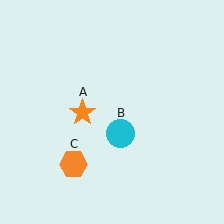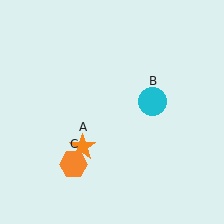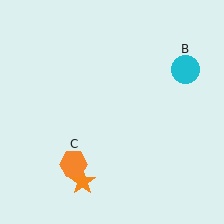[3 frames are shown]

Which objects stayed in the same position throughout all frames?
Orange hexagon (object C) remained stationary.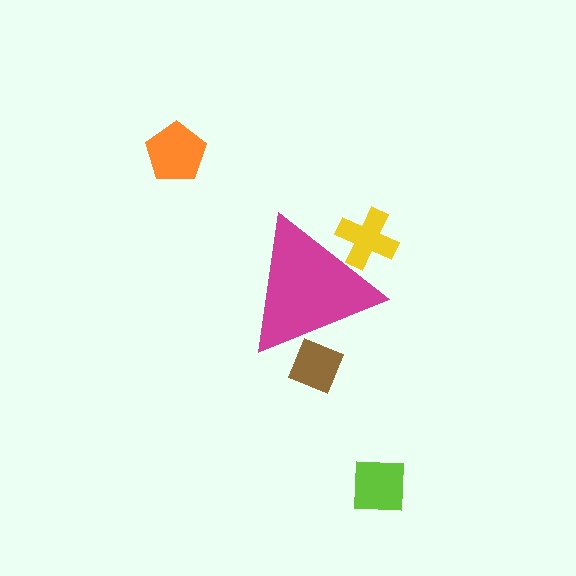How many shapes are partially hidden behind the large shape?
2 shapes are partially hidden.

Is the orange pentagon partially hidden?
No, the orange pentagon is fully visible.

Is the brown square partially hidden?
Yes, the brown square is partially hidden behind the magenta triangle.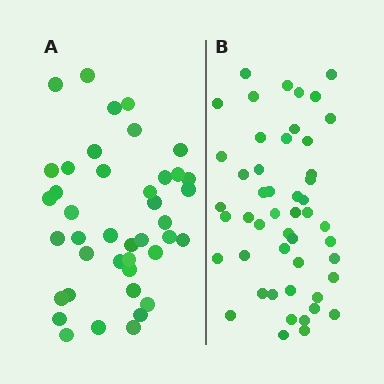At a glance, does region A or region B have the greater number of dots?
Region B (the right region) has more dots.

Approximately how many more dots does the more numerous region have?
Region B has roughly 8 or so more dots than region A.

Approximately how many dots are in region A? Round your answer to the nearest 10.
About 40 dots. (The exact count is 41, which rounds to 40.)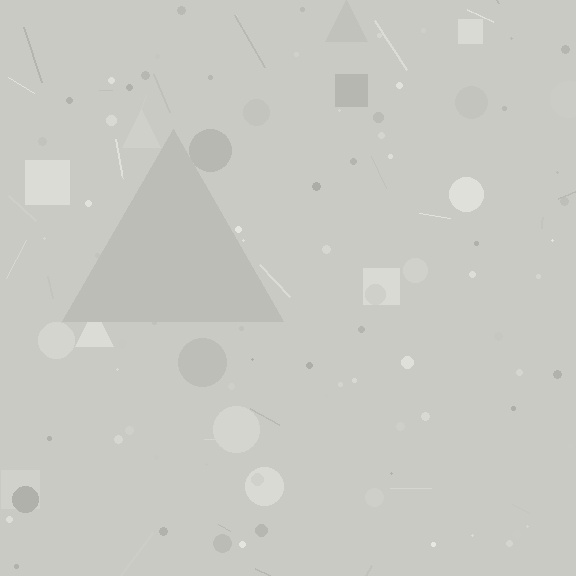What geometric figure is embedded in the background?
A triangle is embedded in the background.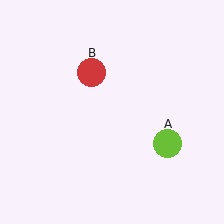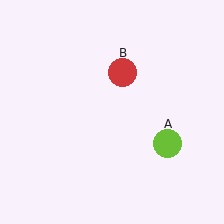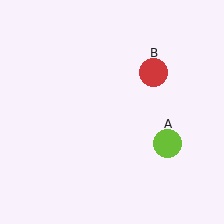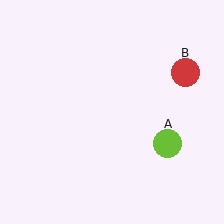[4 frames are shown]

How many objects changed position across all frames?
1 object changed position: red circle (object B).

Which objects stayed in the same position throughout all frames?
Lime circle (object A) remained stationary.